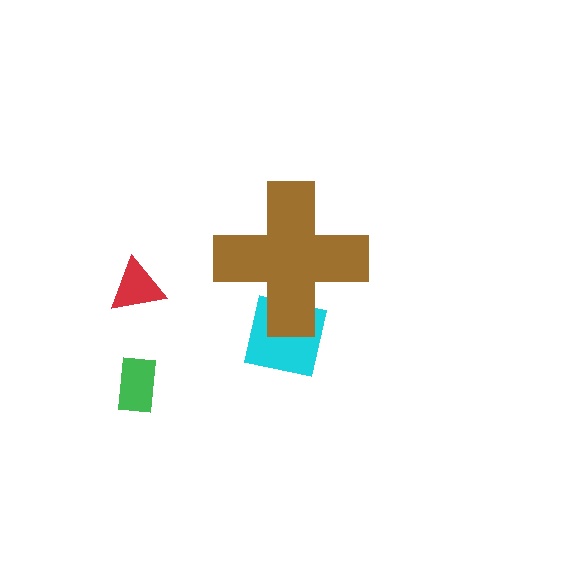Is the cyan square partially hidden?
Yes, the cyan square is partially hidden behind the brown cross.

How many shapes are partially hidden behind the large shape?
1 shape is partially hidden.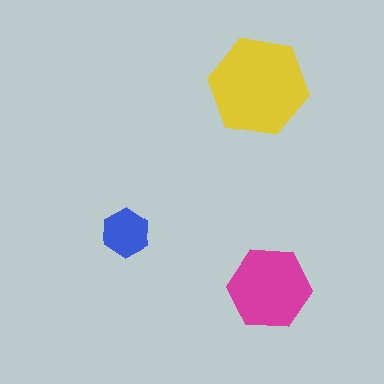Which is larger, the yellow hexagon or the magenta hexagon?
The yellow one.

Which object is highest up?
The yellow hexagon is topmost.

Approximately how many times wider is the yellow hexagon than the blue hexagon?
About 2 times wider.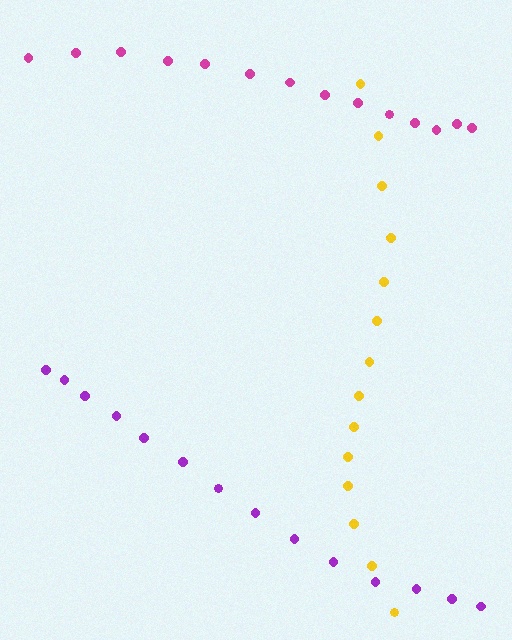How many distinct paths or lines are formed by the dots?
There are 3 distinct paths.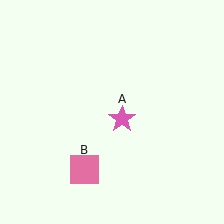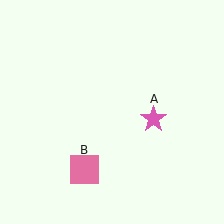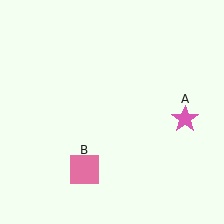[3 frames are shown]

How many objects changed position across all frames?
1 object changed position: pink star (object A).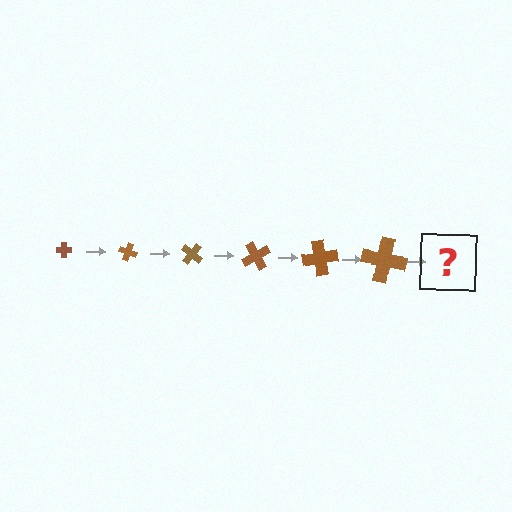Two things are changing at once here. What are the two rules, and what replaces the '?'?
The two rules are that the cross grows larger each step and it rotates 20 degrees each step. The '?' should be a cross, larger than the previous one and rotated 120 degrees from the start.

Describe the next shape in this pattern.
It should be a cross, larger than the previous one and rotated 120 degrees from the start.